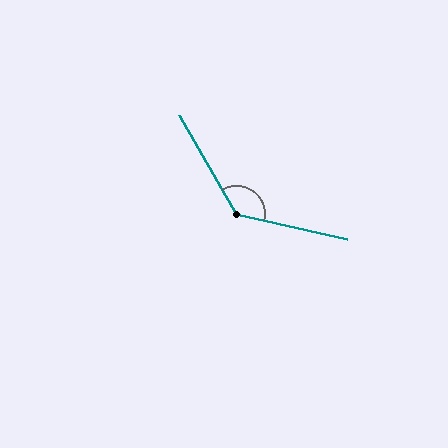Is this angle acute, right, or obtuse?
It is obtuse.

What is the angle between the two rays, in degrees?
Approximately 133 degrees.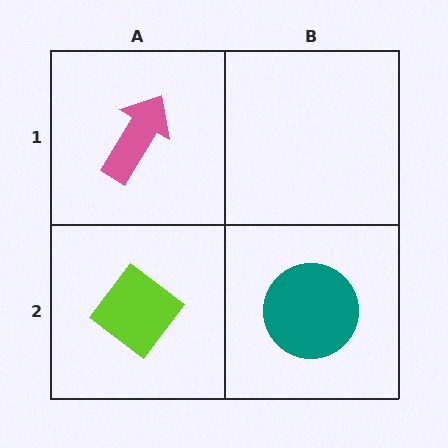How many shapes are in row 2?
2 shapes.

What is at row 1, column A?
A pink arrow.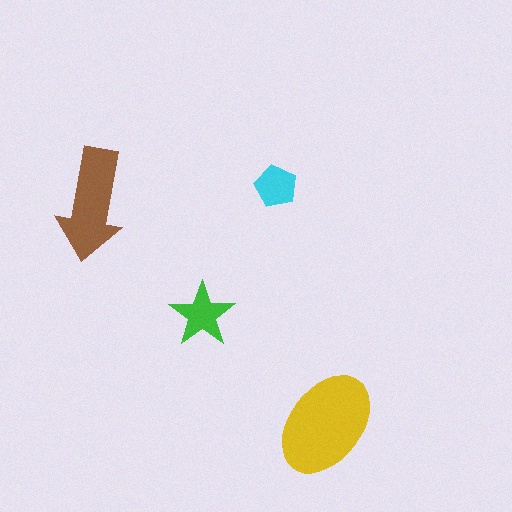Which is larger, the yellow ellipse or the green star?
The yellow ellipse.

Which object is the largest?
The yellow ellipse.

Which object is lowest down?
The yellow ellipse is bottommost.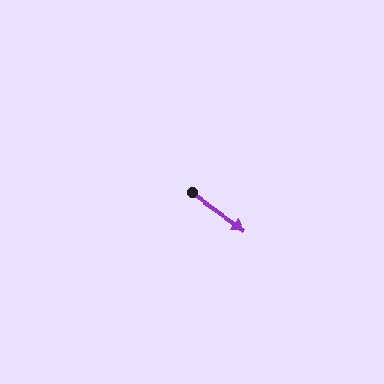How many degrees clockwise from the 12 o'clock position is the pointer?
Approximately 124 degrees.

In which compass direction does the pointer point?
Southeast.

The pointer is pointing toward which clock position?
Roughly 4 o'clock.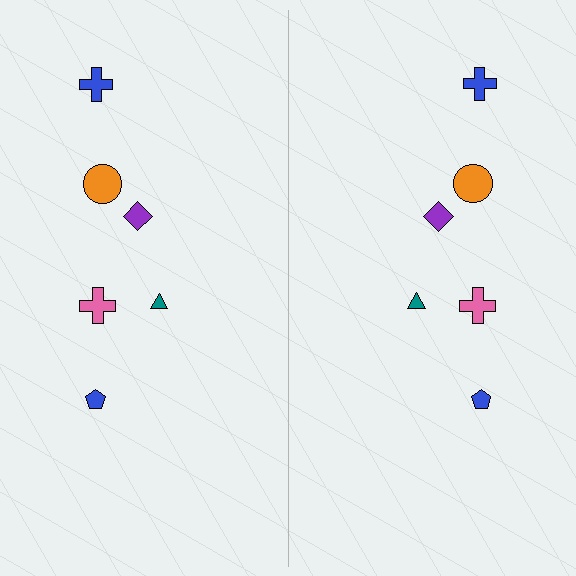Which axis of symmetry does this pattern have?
The pattern has a vertical axis of symmetry running through the center of the image.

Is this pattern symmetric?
Yes, this pattern has bilateral (reflection) symmetry.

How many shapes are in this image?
There are 12 shapes in this image.